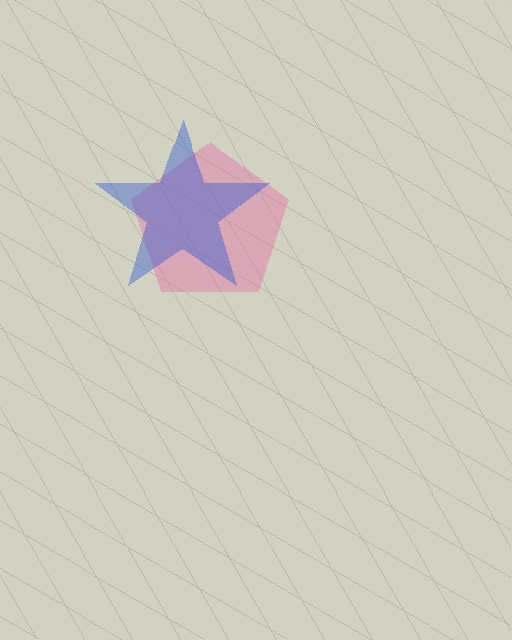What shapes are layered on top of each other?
The layered shapes are: a pink pentagon, a blue star.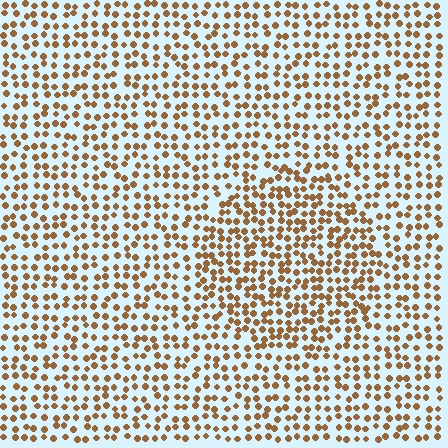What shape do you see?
I see a circle.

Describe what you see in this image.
The image contains small brown elements arranged at two different densities. A circle-shaped region is visible where the elements are more densely packed than the surrounding area.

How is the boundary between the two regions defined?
The boundary is defined by a change in element density (approximately 1.5x ratio). All elements are the same color, size, and shape.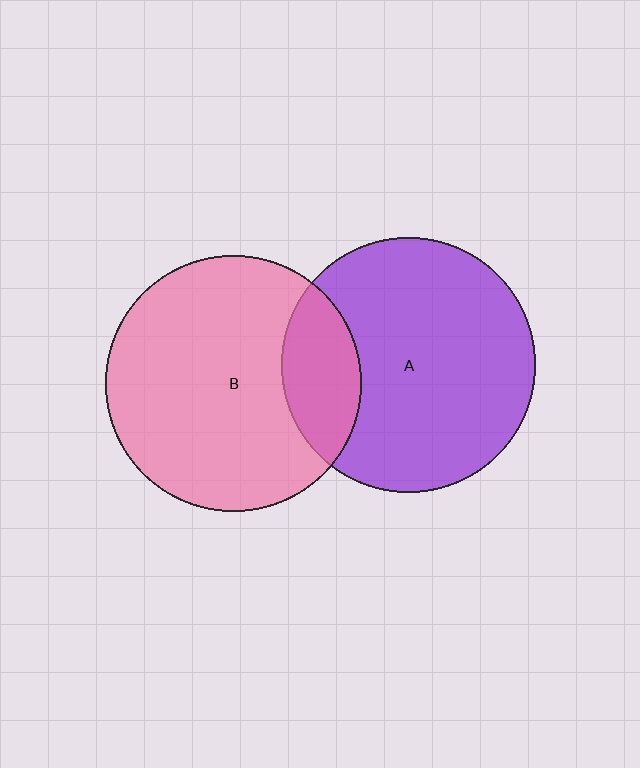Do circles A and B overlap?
Yes.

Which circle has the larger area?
Circle B (pink).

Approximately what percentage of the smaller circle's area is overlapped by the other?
Approximately 20%.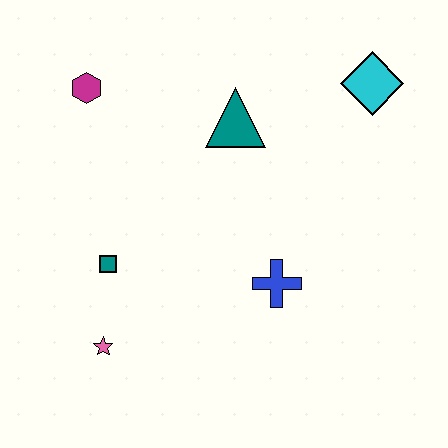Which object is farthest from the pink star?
The cyan diamond is farthest from the pink star.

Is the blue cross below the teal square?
Yes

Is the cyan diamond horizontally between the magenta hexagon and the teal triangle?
No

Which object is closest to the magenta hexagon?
The teal triangle is closest to the magenta hexagon.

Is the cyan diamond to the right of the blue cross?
Yes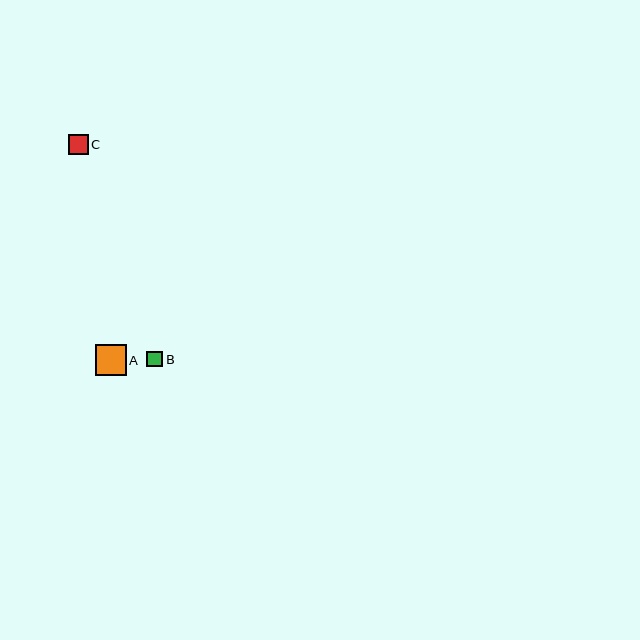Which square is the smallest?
Square B is the smallest with a size of approximately 16 pixels.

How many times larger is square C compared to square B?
Square C is approximately 1.2 times the size of square B.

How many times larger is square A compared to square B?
Square A is approximately 2.0 times the size of square B.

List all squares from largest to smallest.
From largest to smallest: A, C, B.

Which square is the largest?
Square A is the largest with a size of approximately 31 pixels.